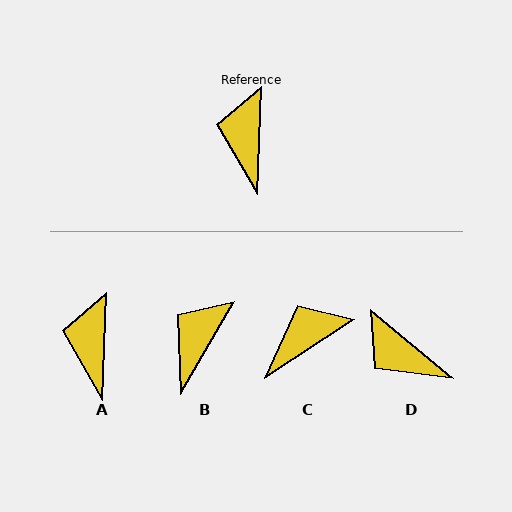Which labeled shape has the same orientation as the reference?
A.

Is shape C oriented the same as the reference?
No, it is off by about 55 degrees.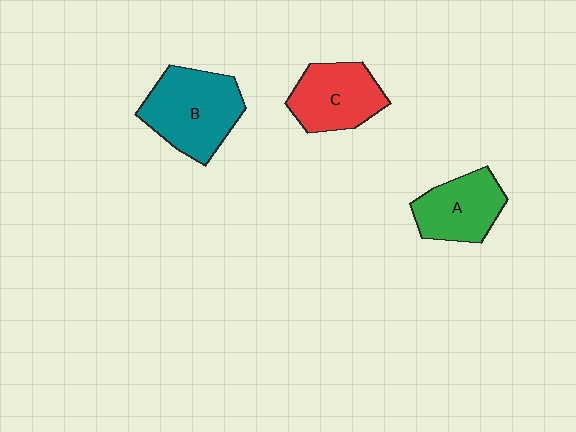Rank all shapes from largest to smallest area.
From largest to smallest: B (teal), C (red), A (green).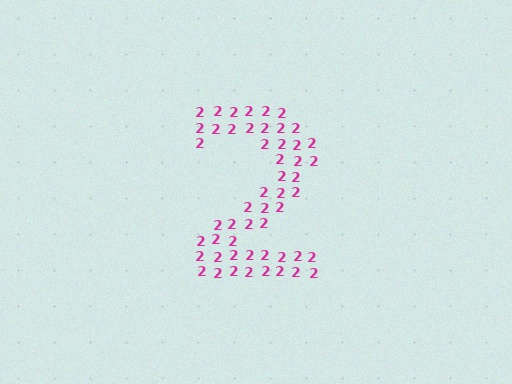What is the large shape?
The large shape is the digit 2.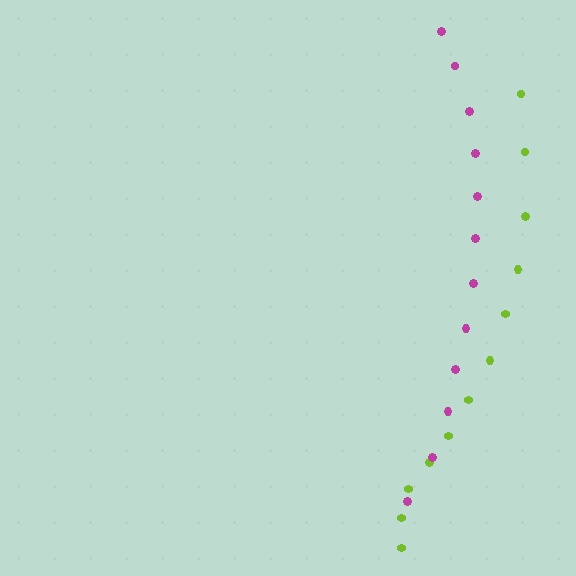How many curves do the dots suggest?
There are 2 distinct paths.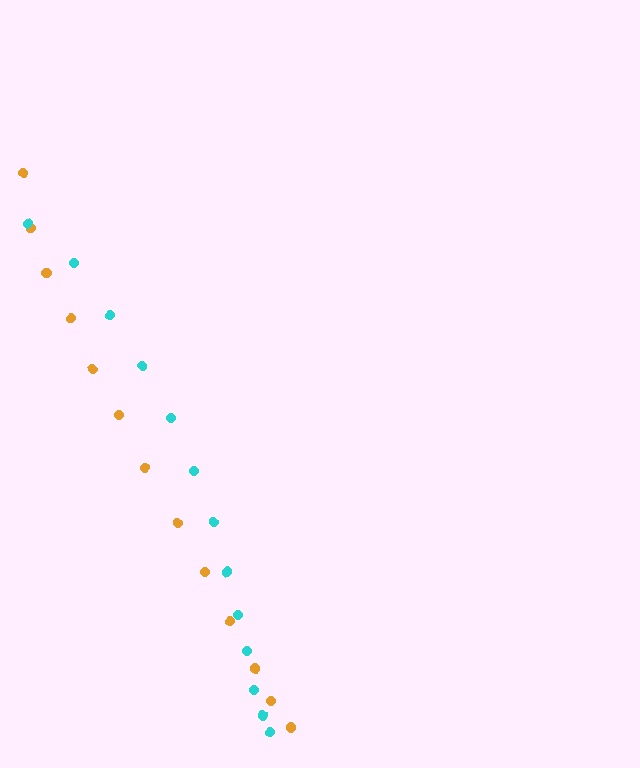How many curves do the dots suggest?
There are 2 distinct paths.